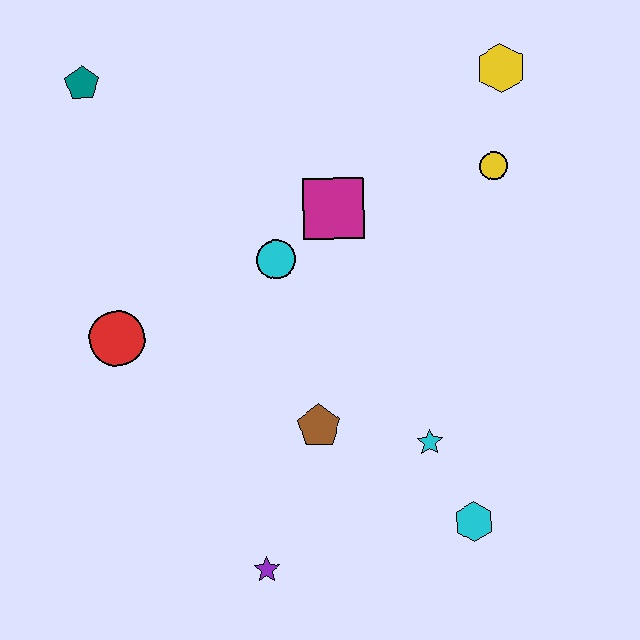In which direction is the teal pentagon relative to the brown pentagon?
The teal pentagon is above the brown pentagon.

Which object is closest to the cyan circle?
The magenta square is closest to the cyan circle.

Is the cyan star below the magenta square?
Yes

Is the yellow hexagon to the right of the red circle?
Yes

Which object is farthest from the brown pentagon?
The teal pentagon is farthest from the brown pentagon.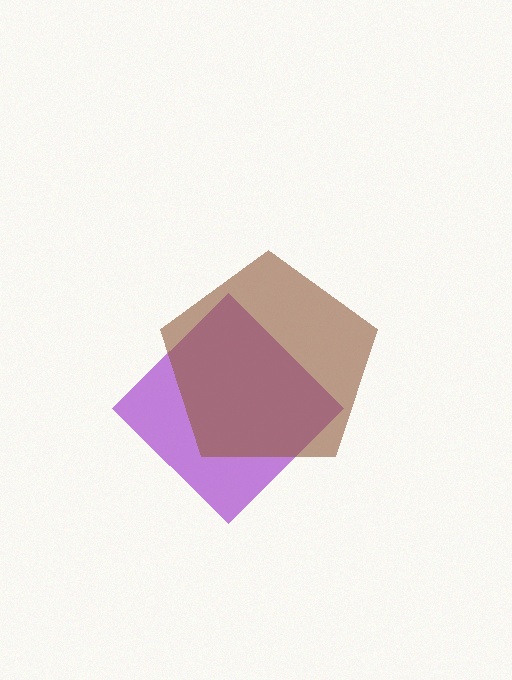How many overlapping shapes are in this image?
There are 2 overlapping shapes in the image.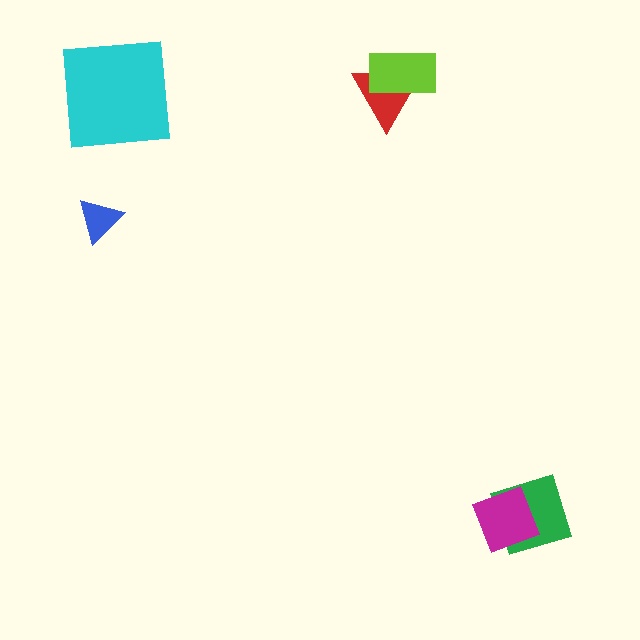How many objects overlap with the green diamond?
1 object overlaps with the green diamond.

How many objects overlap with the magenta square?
1 object overlaps with the magenta square.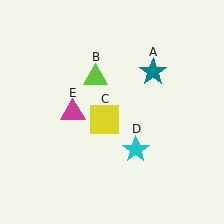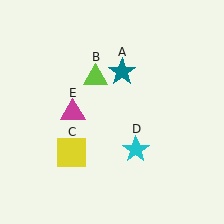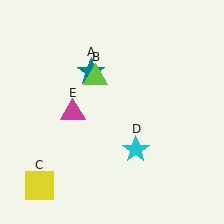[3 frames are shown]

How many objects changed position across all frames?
2 objects changed position: teal star (object A), yellow square (object C).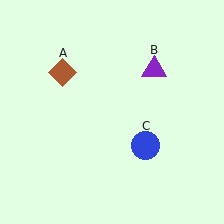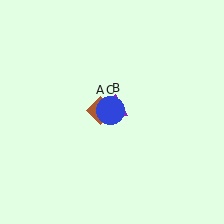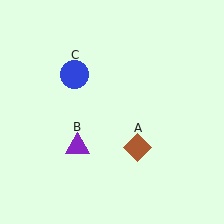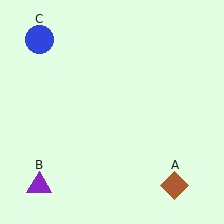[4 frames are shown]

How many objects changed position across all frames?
3 objects changed position: brown diamond (object A), purple triangle (object B), blue circle (object C).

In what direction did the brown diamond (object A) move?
The brown diamond (object A) moved down and to the right.